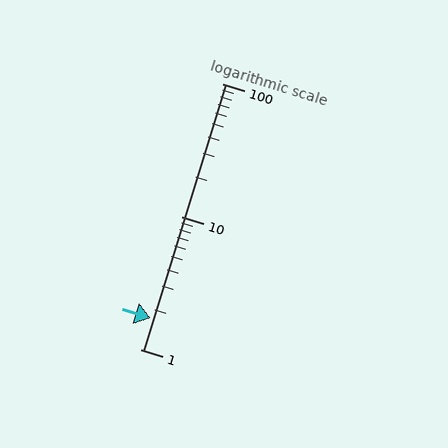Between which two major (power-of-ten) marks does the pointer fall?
The pointer is between 1 and 10.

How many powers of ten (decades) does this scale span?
The scale spans 2 decades, from 1 to 100.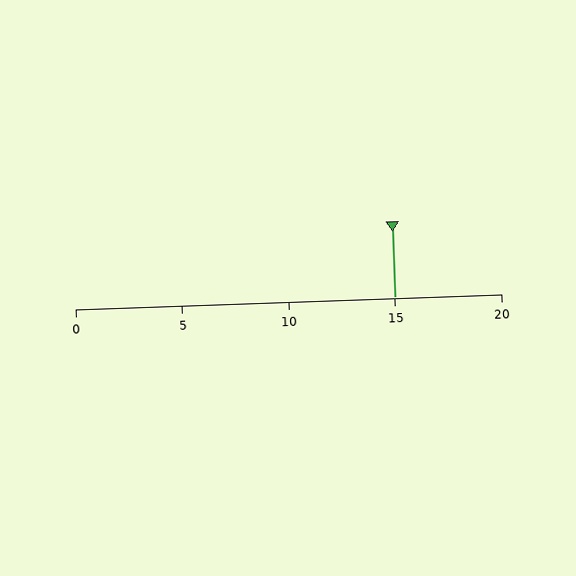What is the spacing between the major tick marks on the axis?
The major ticks are spaced 5 apart.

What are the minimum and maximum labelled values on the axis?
The axis runs from 0 to 20.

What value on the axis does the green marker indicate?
The marker indicates approximately 15.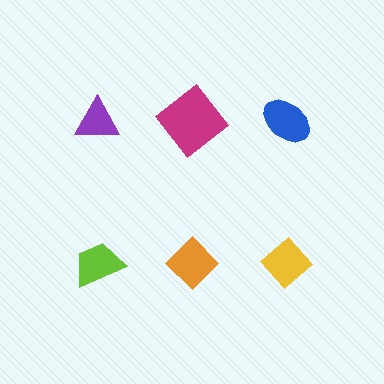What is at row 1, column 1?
A purple triangle.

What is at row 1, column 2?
A magenta diamond.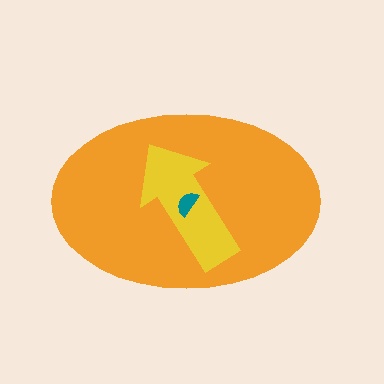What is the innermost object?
The teal semicircle.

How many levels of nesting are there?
3.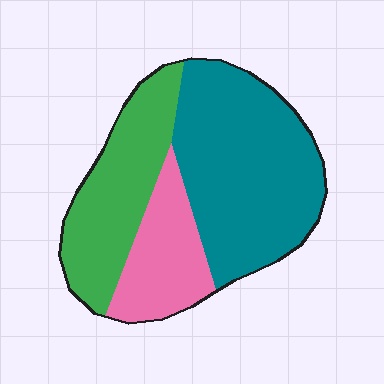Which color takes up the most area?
Teal, at roughly 50%.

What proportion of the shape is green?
Green takes up about one third (1/3) of the shape.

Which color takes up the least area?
Pink, at roughly 20%.